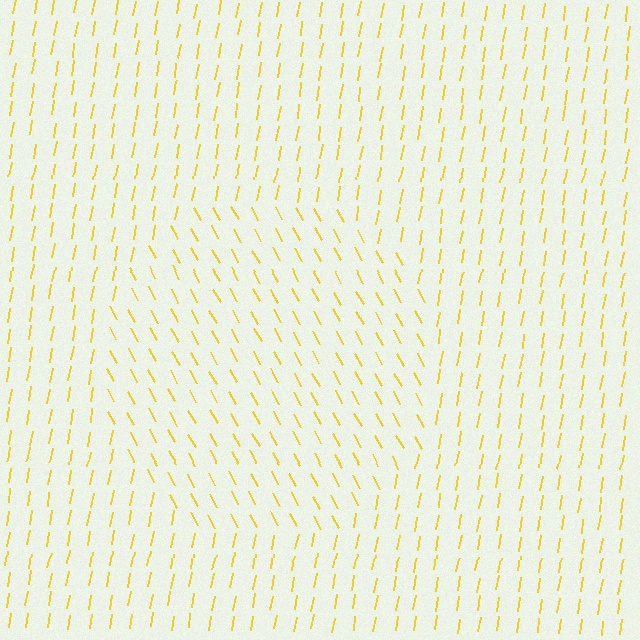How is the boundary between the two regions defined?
The boundary is defined purely by a change in line orientation (approximately 38 degrees difference). All lines are the same color and thickness.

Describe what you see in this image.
The image is filled with small yellow line segments. A circle region in the image has lines oriented differently from the surrounding lines, creating a visible texture boundary.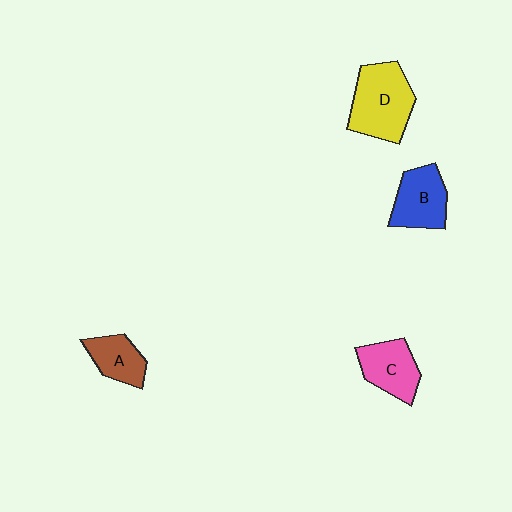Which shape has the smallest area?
Shape A (brown).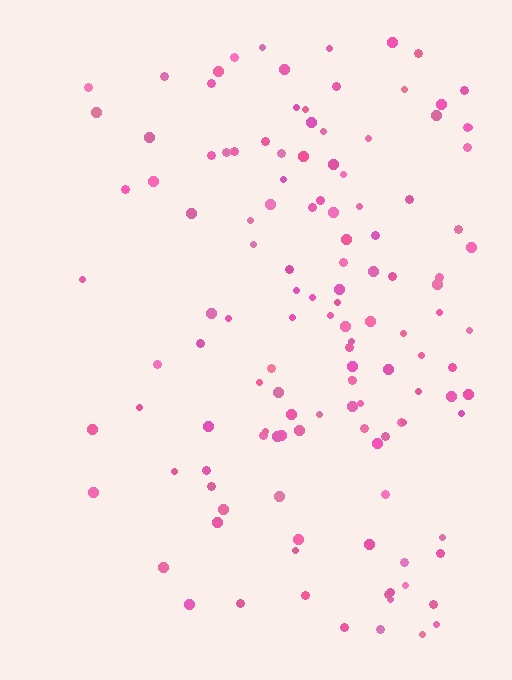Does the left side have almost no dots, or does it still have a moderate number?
Still a moderate number, just noticeably fewer than the right.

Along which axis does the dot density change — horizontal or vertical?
Horizontal.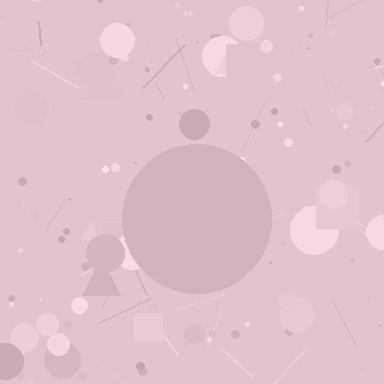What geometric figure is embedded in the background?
A circle is embedded in the background.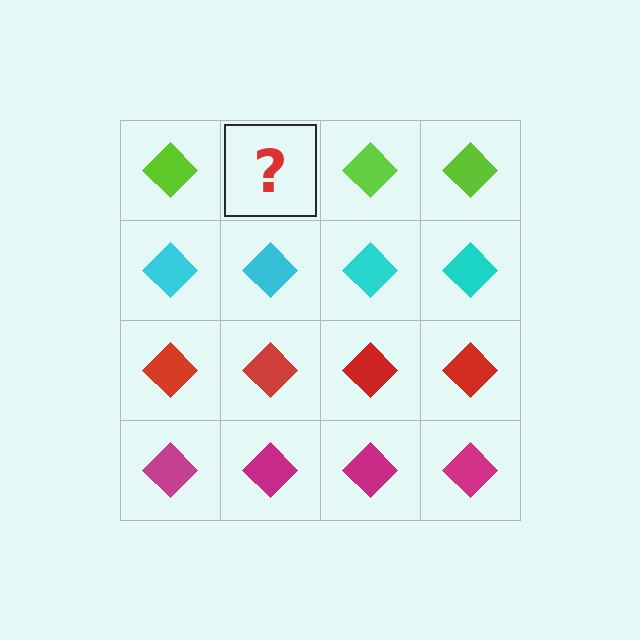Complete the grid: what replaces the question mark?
The question mark should be replaced with a lime diamond.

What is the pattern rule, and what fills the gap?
The rule is that each row has a consistent color. The gap should be filled with a lime diamond.